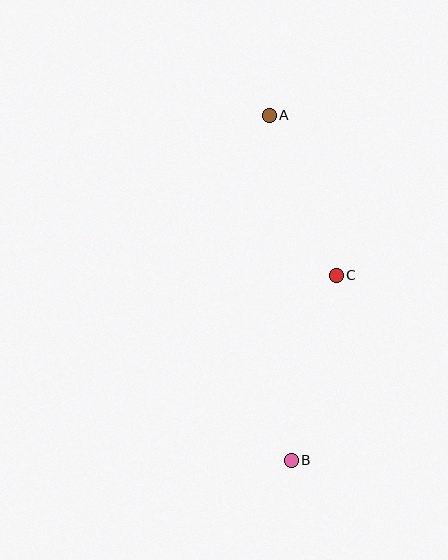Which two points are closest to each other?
Points A and C are closest to each other.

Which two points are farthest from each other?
Points A and B are farthest from each other.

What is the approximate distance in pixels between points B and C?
The distance between B and C is approximately 190 pixels.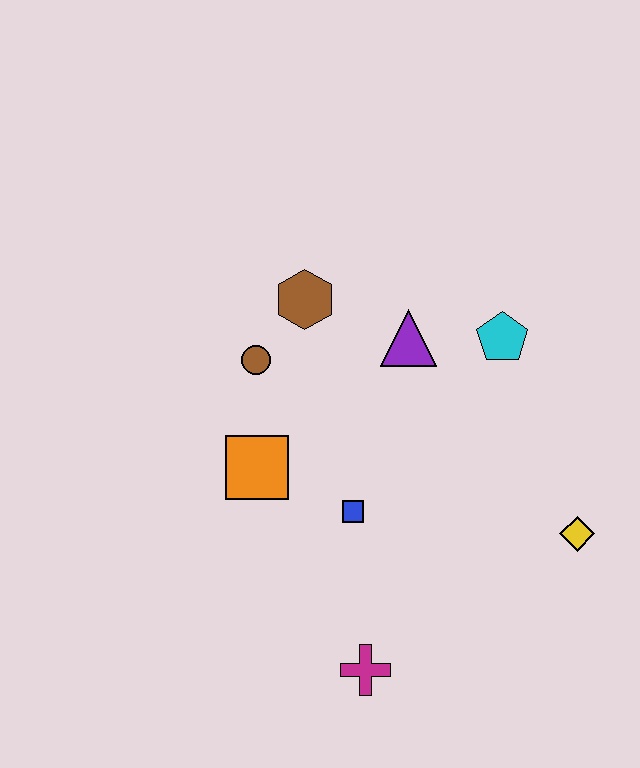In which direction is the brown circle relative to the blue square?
The brown circle is above the blue square.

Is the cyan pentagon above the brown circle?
Yes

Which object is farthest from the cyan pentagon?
The magenta cross is farthest from the cyan pentagon.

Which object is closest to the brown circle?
The brown hexagon is closest to the brown circle.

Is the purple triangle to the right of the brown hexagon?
Yes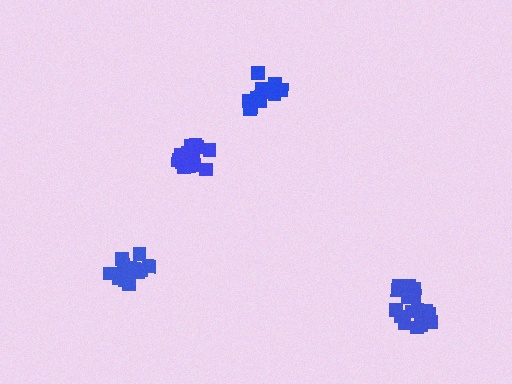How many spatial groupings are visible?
There are 4 spatial groupings.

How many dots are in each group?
Group 1: 14 dots, Group 2: 19 dots, Group 3: 16 dots, Group 4: 13 dots (62 total).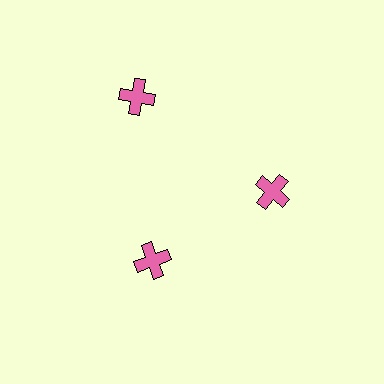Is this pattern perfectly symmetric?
No. The 3 pink crosses are arranged in a ring, but one element near the 11 o'clock position is pushed outward from the center, breaking the 3-fold rotational symmetry.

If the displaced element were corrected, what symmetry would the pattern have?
It would have 3-fold rotational symmetry — the pattern would map onto itself every 120 degrees.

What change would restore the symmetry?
The symmetry would be restored by moving it inward, back onto the ring so that all 3 crosses sit at equal angles and equal distance from the center.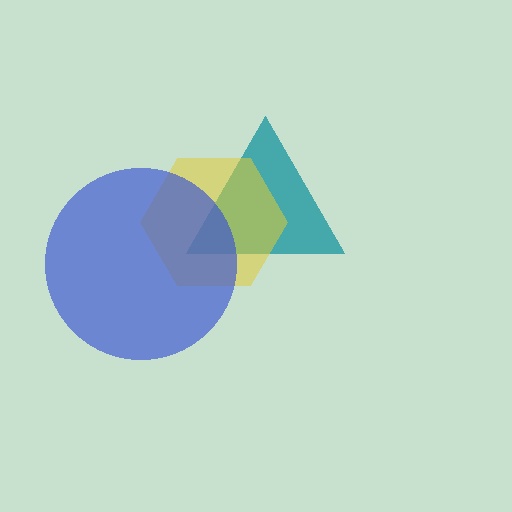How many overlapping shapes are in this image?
There are 3 overlapping shapes in the image.